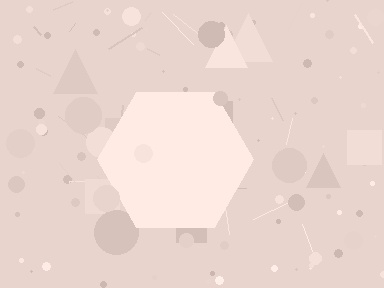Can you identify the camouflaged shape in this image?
The camouflaged shape is a hexagon.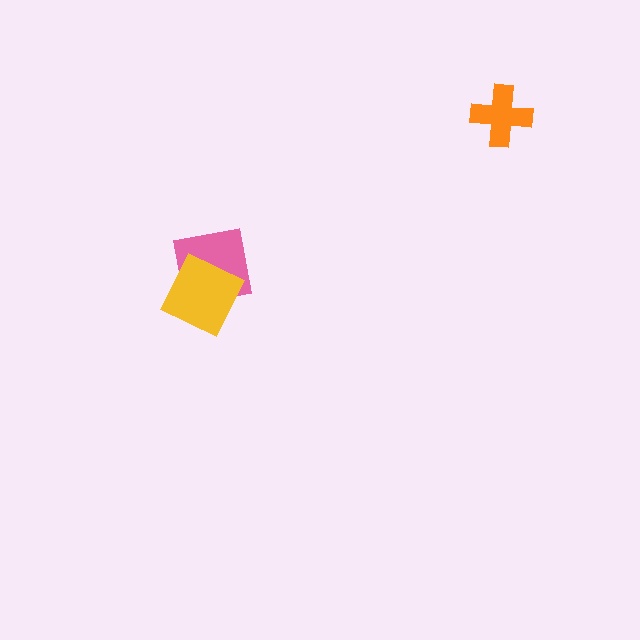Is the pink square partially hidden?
Yes, it is partially covered by another shape.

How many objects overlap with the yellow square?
1 object overlaps with the yellow square.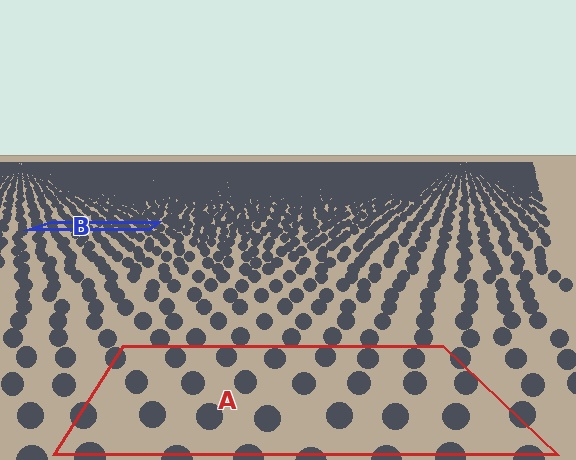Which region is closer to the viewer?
Region A is closer. The texture elements there are larger and more spread out.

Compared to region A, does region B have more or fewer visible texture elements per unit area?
Region B has more texture elements per unit area — they are packed more densely because it is farther away.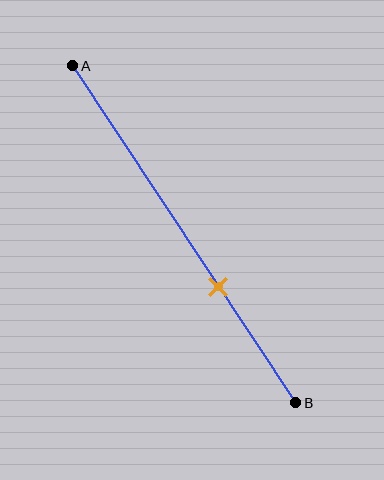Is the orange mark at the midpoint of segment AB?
No, the mark is at about 65% from A, not at the 50% midpoint.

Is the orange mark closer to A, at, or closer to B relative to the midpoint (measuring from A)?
The orange mark is closer to point B than the midpoint of segment AB.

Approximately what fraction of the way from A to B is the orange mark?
The orange mark is approximately 65% of the way from A to B.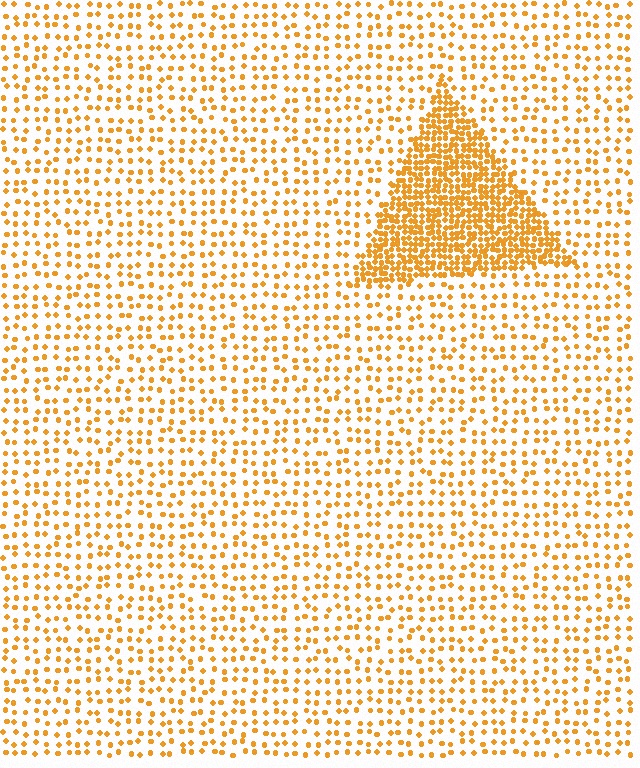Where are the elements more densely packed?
The elements are more densely packed inside the triangle boundary.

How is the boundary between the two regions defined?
The boundary is defined by a change in element density (approximately 3.1x ratio). All elements are the same color, size, and shape.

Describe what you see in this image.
The image contains small orange elements arranged at two different densities. A triangle-shaped region is visible where the elements are more densely packed than the surrounding area.